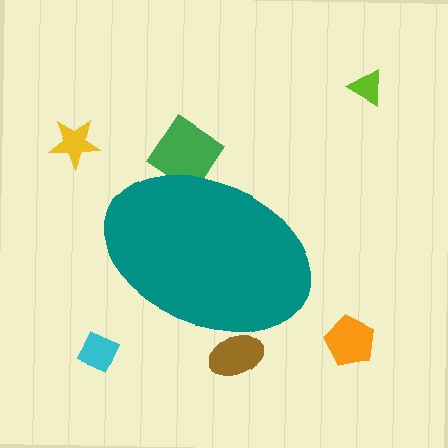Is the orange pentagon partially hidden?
No, the orange pentagon is fully visible.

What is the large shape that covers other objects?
A teal ellipse.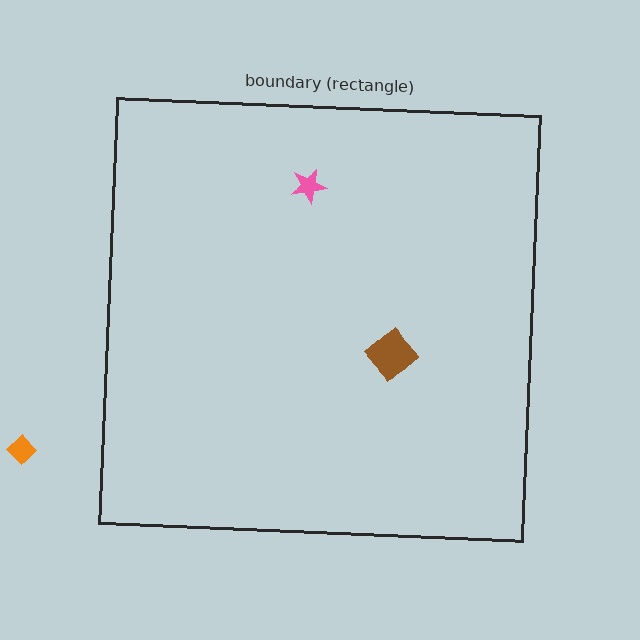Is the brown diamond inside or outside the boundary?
Inside.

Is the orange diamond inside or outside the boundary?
Outside.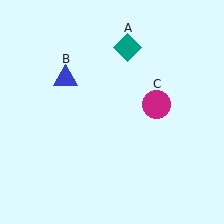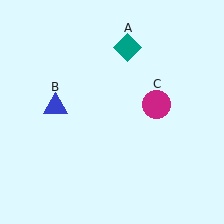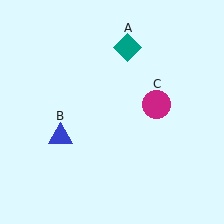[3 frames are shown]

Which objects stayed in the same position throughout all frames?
Teal diamond (object A) and magenta circle (object C) remained stationary.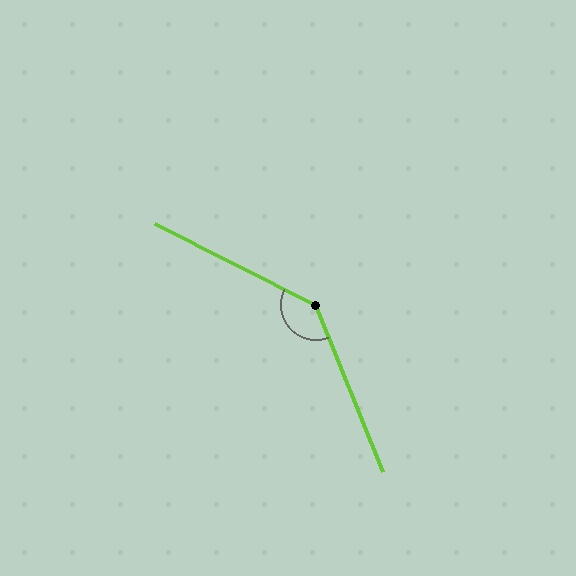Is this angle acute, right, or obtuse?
It is obtuse.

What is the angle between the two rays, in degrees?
Approximately 139 degrees.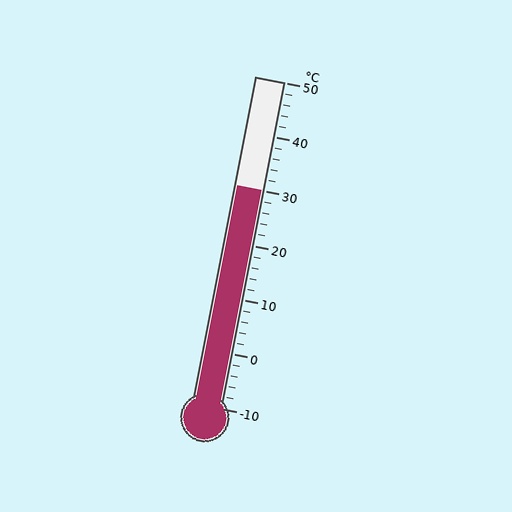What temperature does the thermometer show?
The thermometer shows approximately 30°C.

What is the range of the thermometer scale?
The thermometer scale ranges from -10°C to 50°C.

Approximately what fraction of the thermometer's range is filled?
The thermometer is filled to approximately 65% of its range.